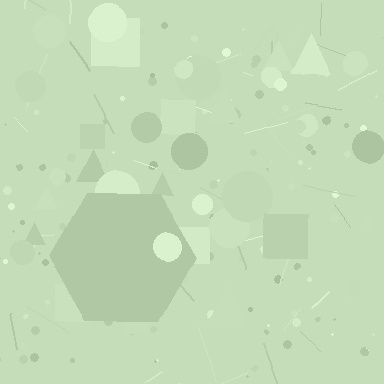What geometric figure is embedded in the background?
A hexagon is embedded in the background.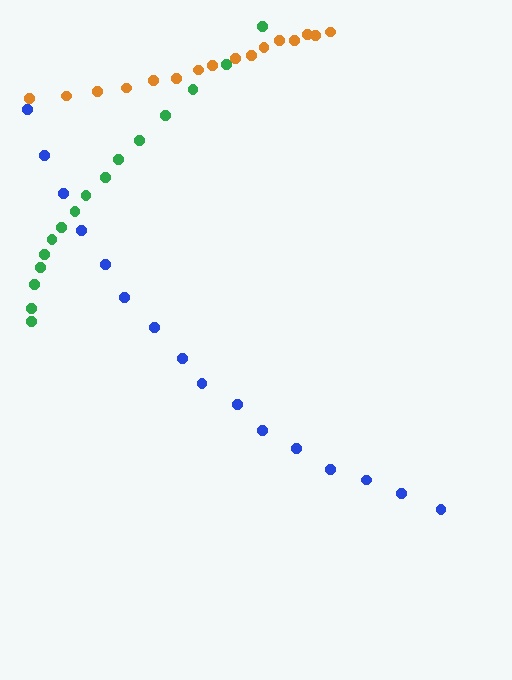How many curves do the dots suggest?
There are 3 distinct paths.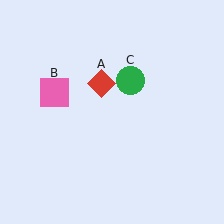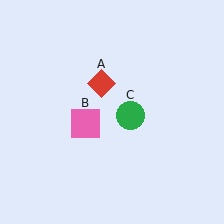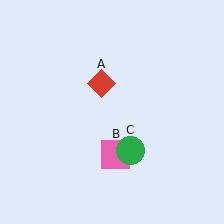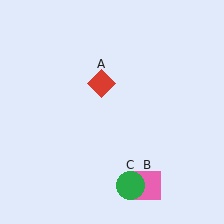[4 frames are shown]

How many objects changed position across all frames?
2 objects changed position: pink square (object B), green circle (object C).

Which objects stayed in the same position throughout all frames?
Red diamond (object A) remained stationary.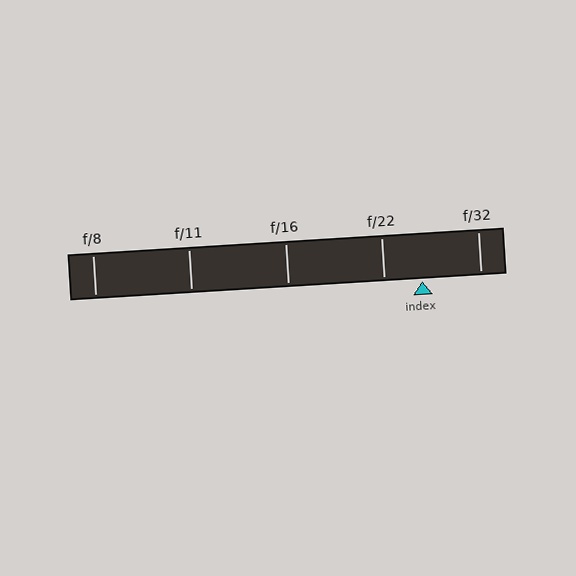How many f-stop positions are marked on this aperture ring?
There are 5 f-stop positions marked.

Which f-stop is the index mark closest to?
The index mark is closest to f/22.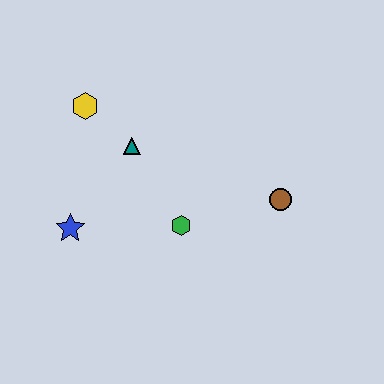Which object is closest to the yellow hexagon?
The teal triangle is closest to the yellow hexagon.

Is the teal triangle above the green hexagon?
Yes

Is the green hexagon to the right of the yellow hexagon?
Yes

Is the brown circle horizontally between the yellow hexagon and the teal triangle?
No